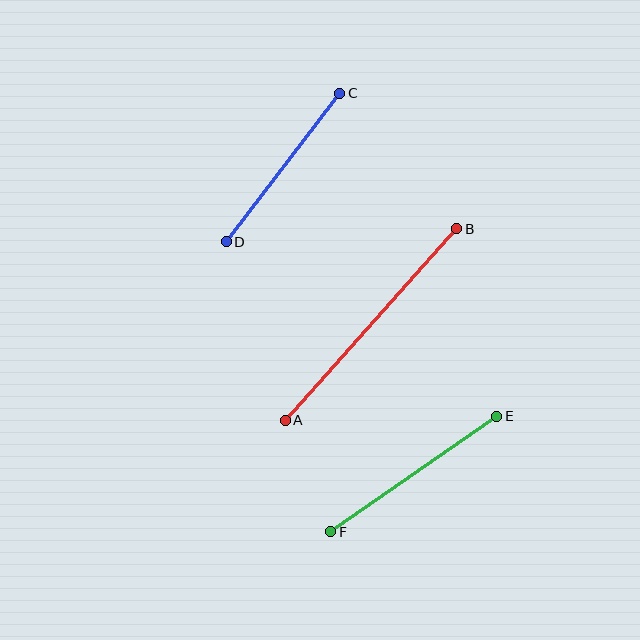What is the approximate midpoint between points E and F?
The midpoint is at approximately (414, 474) pixels.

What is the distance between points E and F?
The distance is approximately 202 pixels.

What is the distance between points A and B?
The distance is approximately 258 pixels.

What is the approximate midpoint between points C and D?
The midpoint is at approximately (283, 168) pixels.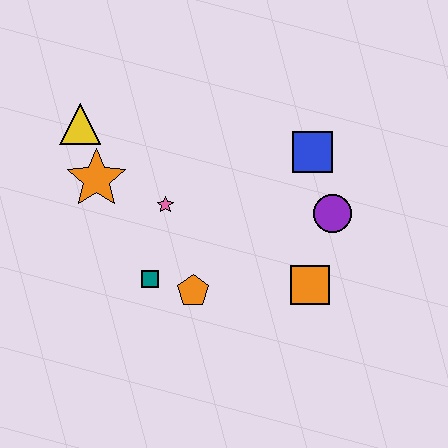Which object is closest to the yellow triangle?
The orange star is closest to the yellow triangle.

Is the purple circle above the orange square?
Yes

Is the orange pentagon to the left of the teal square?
No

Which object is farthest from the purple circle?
The yellow triangle is farthest from the purple circle.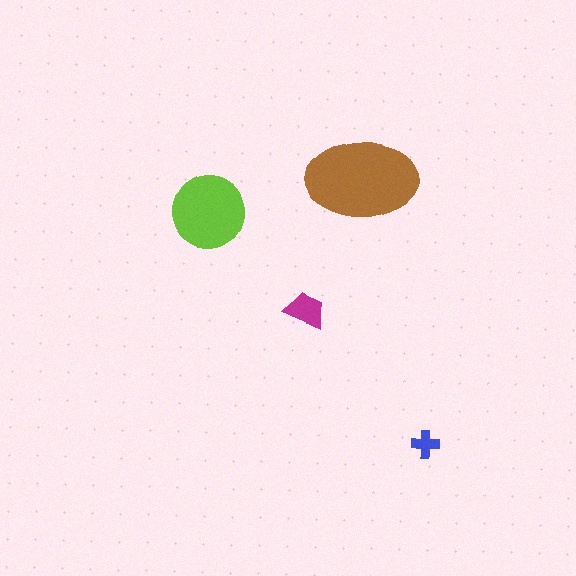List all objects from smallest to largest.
The blue cross, the magenta trapezoid, the lime circle, the brown ellipse.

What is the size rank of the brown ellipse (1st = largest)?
1st.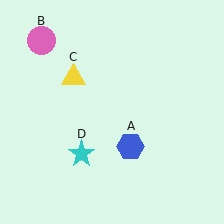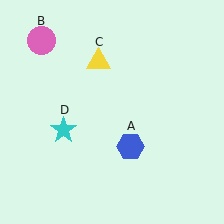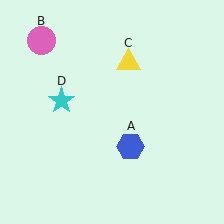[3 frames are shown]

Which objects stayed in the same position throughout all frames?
Blue hexagon (object A) and pink circle (object B) remained stationary.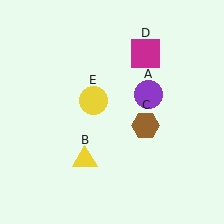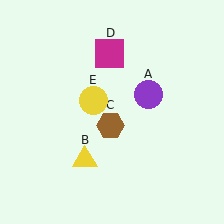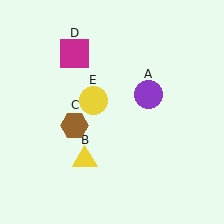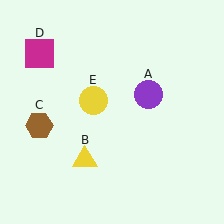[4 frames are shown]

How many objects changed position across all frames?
2 objects changed position: brown hexagon (object C), magenta square (object D).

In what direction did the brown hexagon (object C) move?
The brown hexagon (object C) moved left.